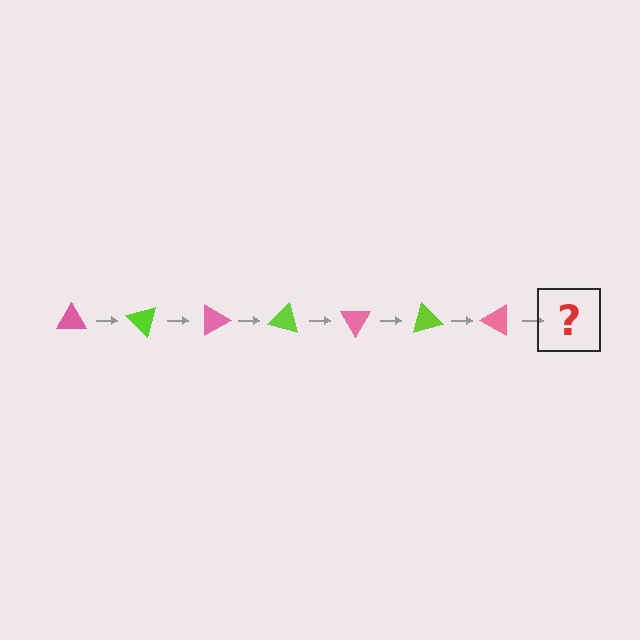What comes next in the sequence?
The next element should be a lime triangle, rotated 315 degrees from the start.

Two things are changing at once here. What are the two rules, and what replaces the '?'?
The two rules are that it rotates 45 degrees each step and the color cycles through pink and lime. The '?' should be a lime triangle, rotated 315 degrees from the start.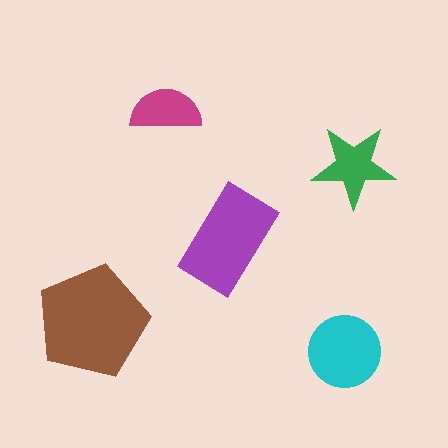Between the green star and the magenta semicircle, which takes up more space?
The green star.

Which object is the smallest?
The magenta semicircle.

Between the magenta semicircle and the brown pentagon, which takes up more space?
The brown pentagon.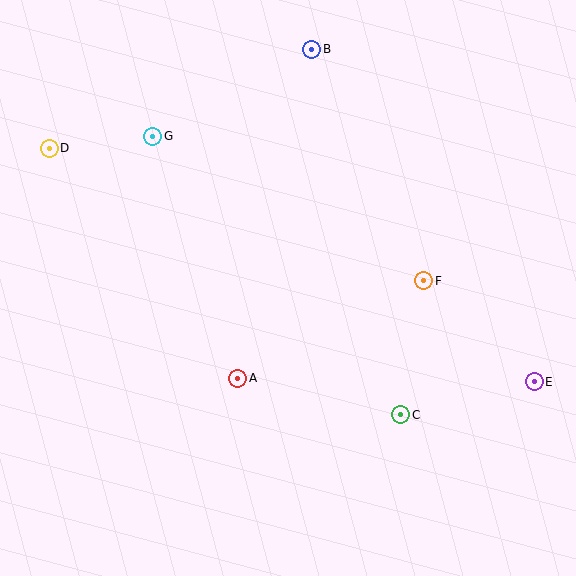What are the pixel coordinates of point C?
Point C is at (401, 415).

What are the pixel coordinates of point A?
Point A is at (238, 378).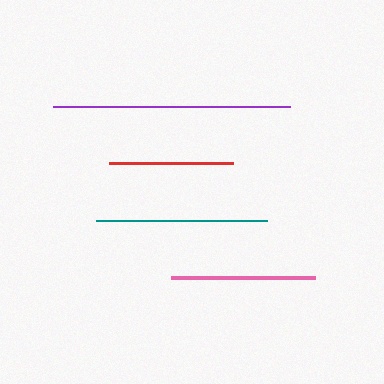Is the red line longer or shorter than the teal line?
The teal line is longer than the red line.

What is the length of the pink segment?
The pink segment is approximately 144 pixels long.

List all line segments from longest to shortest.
From longest to shortest: purple, teal, pink, red.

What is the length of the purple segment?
The purple segment is approximately 237 pixels long.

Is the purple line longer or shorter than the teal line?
The purple line is longer than the teal line.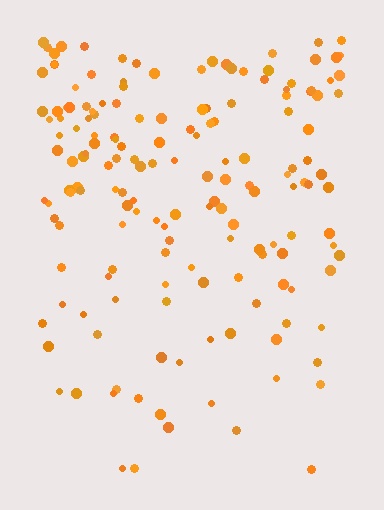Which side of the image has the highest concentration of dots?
The top.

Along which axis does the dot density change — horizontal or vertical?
Vertical.